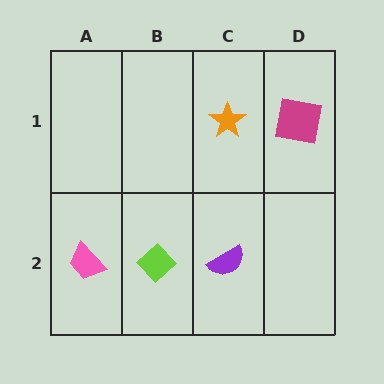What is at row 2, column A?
A pink trapezoid.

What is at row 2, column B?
A lime diamond.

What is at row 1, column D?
A magenta square.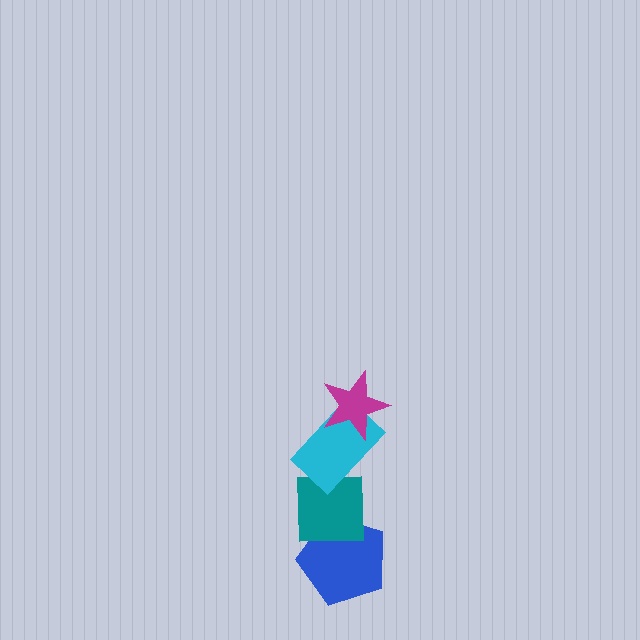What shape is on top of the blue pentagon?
The teal square is on top of the blue pentagon.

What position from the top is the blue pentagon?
The blue pentagon is 4th from the top.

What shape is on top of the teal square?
The cyan rectangle is on top of the teal square.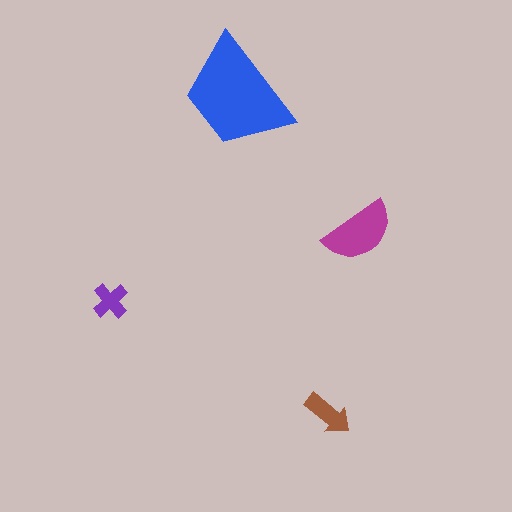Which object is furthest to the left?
The purple cross is leftmost.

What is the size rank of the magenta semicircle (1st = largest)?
2nd.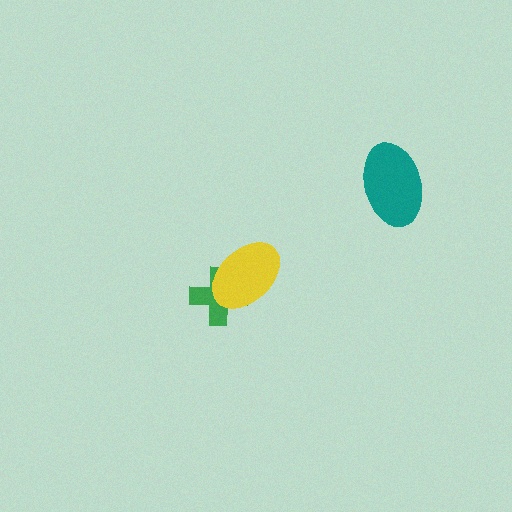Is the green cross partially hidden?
Yes, it is partially covered by another shape.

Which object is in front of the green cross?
The yellow ellipse is in front of the green cross.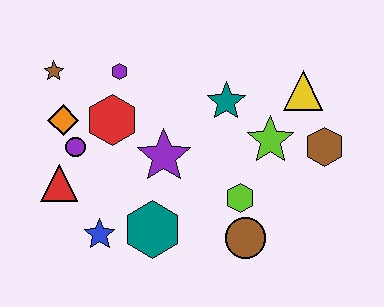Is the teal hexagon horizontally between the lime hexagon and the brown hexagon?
No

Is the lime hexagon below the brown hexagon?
Yes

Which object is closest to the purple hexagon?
The red hexagon is closest to the purple hexagon.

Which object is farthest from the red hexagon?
The brown hexagon is farthest from the red hexagon.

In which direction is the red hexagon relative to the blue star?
The red hexagon is above the blue star.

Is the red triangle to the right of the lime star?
No